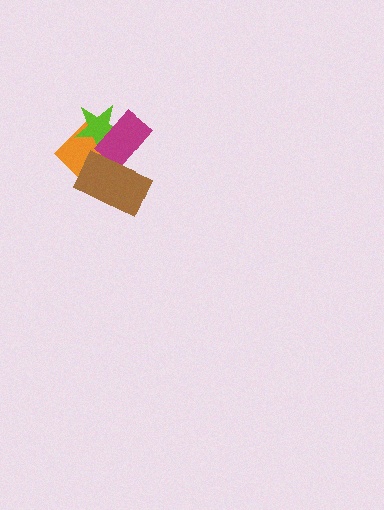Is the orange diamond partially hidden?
Yes, it is partially covered by another shape.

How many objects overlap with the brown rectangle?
2 objects overlap with the brown rectangle.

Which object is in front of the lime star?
The magenta rectangle is in front of the lime star.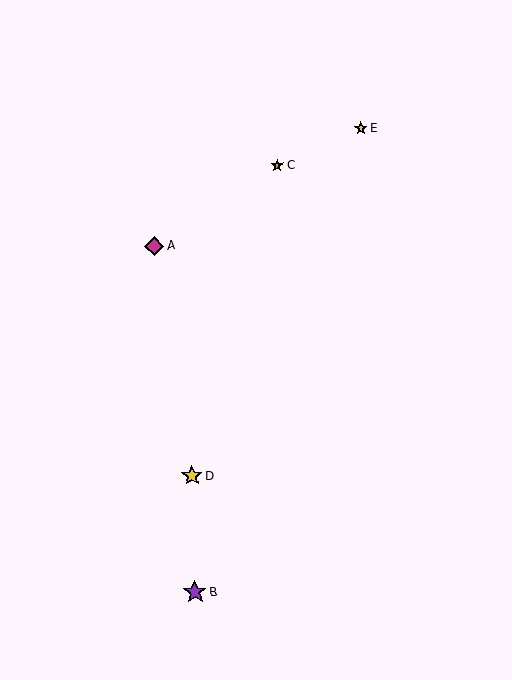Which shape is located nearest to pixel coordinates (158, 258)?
The magenta diamond (labeled A) at (155, 246) is nearest to that location.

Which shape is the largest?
The purple star (labeled B) is the largest.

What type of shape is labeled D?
Shape D is a yellow star.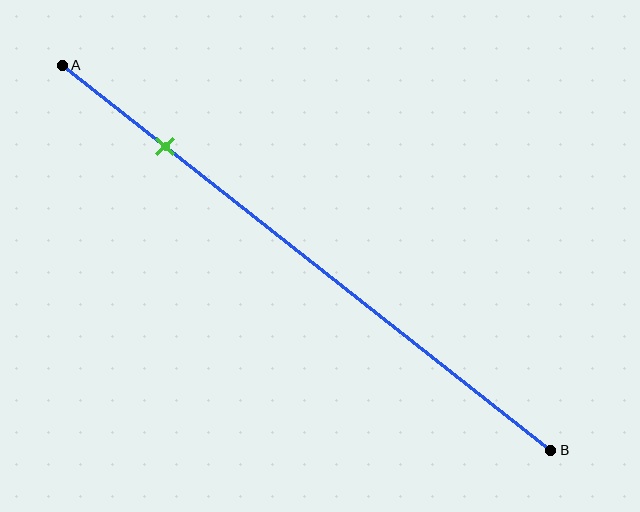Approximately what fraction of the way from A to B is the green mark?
The green mark is approximately 20% of the way from A to B.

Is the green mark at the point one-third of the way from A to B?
No, the mark is at about 20% from A, not at the 33% one-third point.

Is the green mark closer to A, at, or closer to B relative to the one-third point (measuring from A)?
The green mark is closer to point A than the one-third point of segment AB.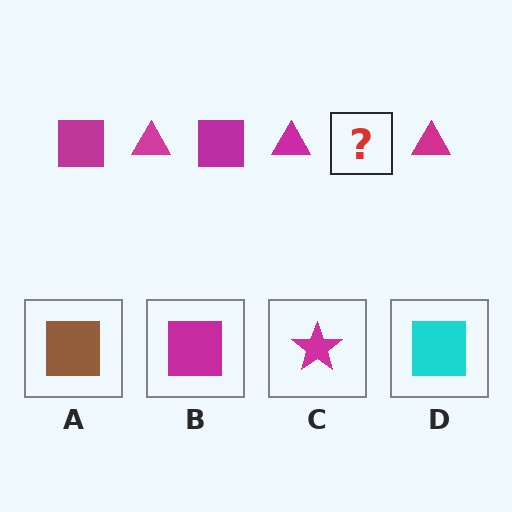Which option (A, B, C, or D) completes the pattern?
B.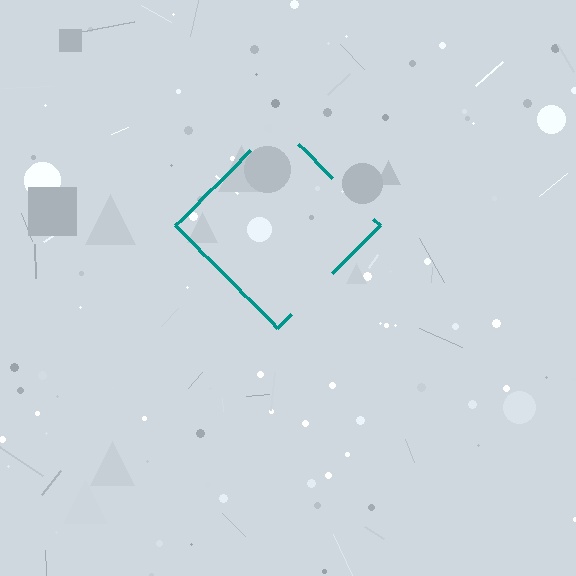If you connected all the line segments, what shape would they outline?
They would outline a diamond.